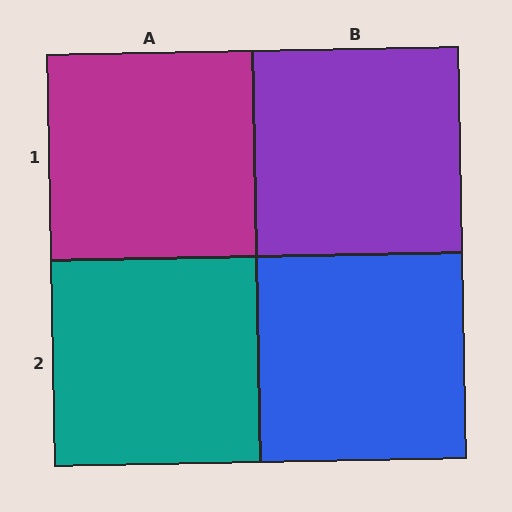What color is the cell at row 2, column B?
Blue.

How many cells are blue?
1 cell is blue.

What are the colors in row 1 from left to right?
Magenta, purple.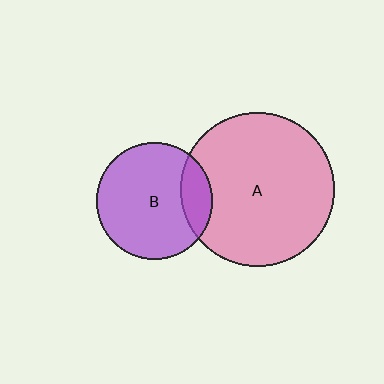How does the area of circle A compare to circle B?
Approximately 1.7 times.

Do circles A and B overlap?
Yes.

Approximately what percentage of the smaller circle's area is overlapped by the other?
Approximately 20%.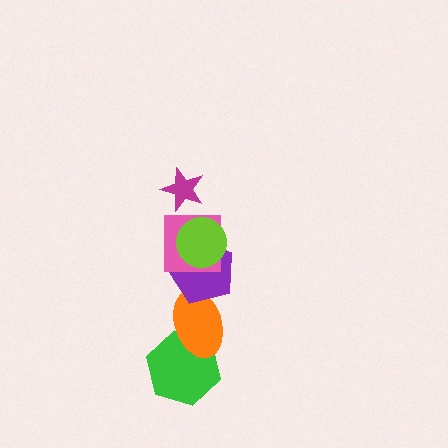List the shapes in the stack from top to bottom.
From top to bottom: the magenta star, the lime circle, the pink square, the purple pentagon, the orange ellipse, the green hexagon.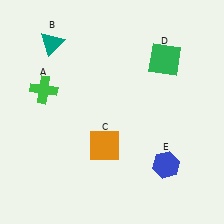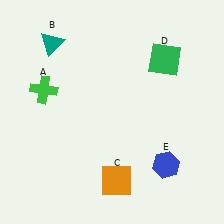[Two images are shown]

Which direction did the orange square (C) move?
The orange square (C) moved down.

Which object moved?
The orange square (C) moved down.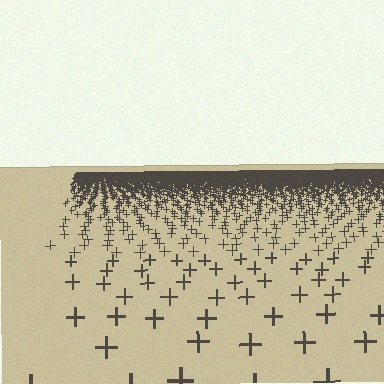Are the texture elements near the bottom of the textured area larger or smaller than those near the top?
Larger. Near the bottom, elements are closer to the viewer and appear at a bigger on-screen size.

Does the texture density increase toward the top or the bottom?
Density increases toward the top.